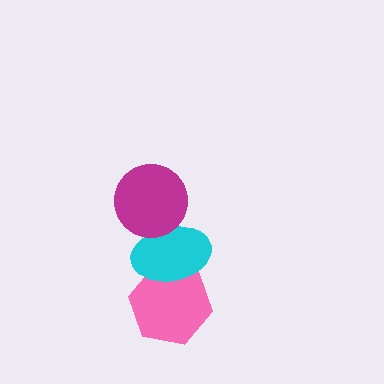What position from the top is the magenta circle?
The magenta circle is 1st from the top.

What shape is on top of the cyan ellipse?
The magenta circle is on top of the cyan ellipse.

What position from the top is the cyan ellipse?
The cyan ellipse is 2nd from the top.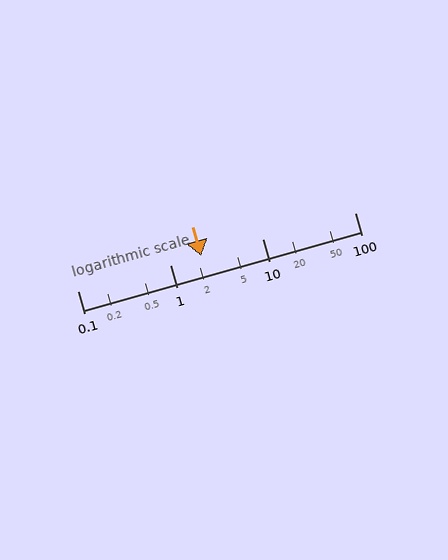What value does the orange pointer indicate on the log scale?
The pointer indicates approximately 2.2.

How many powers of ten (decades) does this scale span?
The scale spans 3 decades, from 0.1 to 100.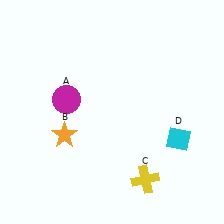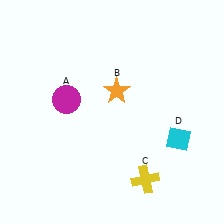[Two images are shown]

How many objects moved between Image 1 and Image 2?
1 object moved between the two images.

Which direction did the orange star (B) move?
The orange star (B) moved right.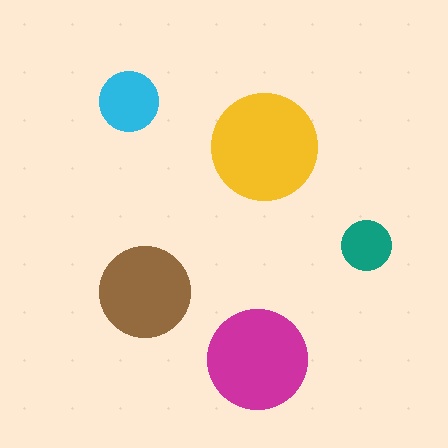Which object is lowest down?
The magenta circle is bottommost.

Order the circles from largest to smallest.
the yellow one, the magenta one, the brown one, the cyan one, the teal one.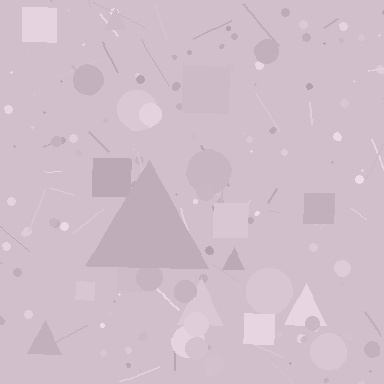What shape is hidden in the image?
A triangle is hidden in the image.